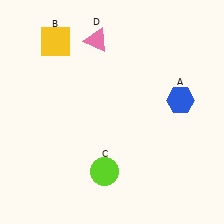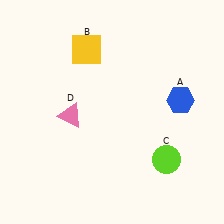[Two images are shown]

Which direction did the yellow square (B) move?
The yellow square (B) moved right.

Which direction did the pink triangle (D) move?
The pink triangle (D) moved down.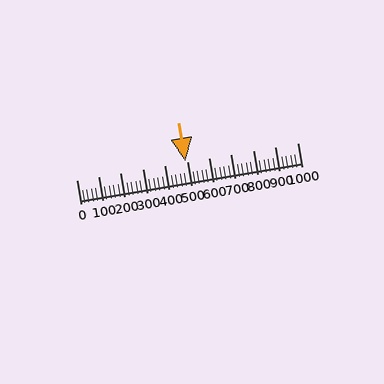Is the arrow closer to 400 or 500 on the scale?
The arrow is closer to 500.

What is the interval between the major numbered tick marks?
The major tick marks are spaced 100 units apart.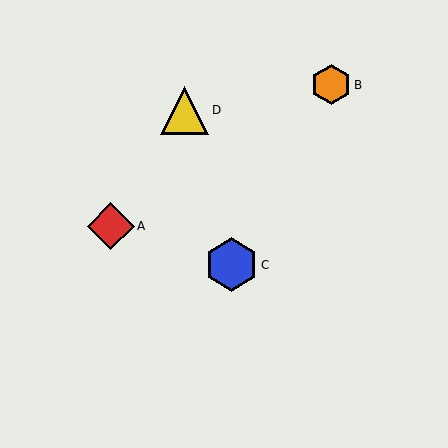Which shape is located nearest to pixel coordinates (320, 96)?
The orange hexagon (labeled B) at (331, 85) is nearest to that location.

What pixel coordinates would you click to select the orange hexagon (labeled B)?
Click at (331, 85) to select the orange hexagon B.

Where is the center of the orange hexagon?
The center of the orange hexagon is at (331, 85).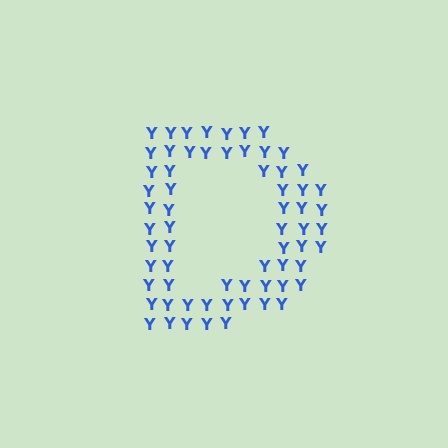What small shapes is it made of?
It is made of small letter Y's.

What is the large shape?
The large shape is the letter D.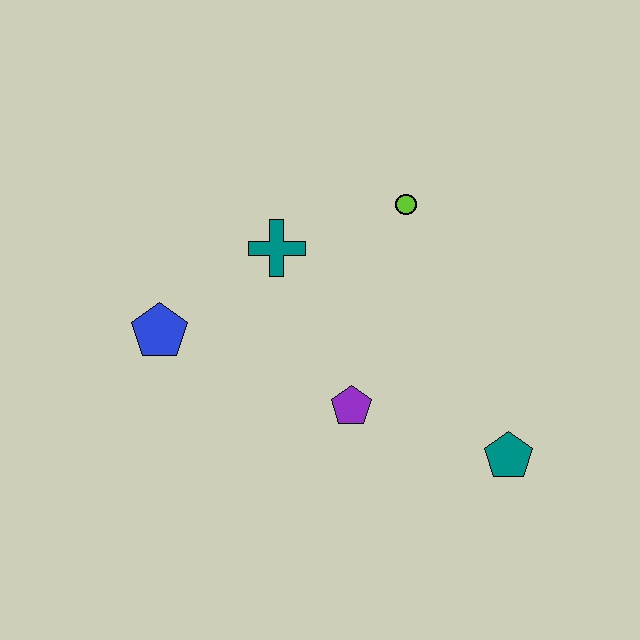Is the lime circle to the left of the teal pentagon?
Yes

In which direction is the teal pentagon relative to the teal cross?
The teal pentagon is to the right of the teal cross.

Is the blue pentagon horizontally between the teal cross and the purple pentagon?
No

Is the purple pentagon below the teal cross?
Yes